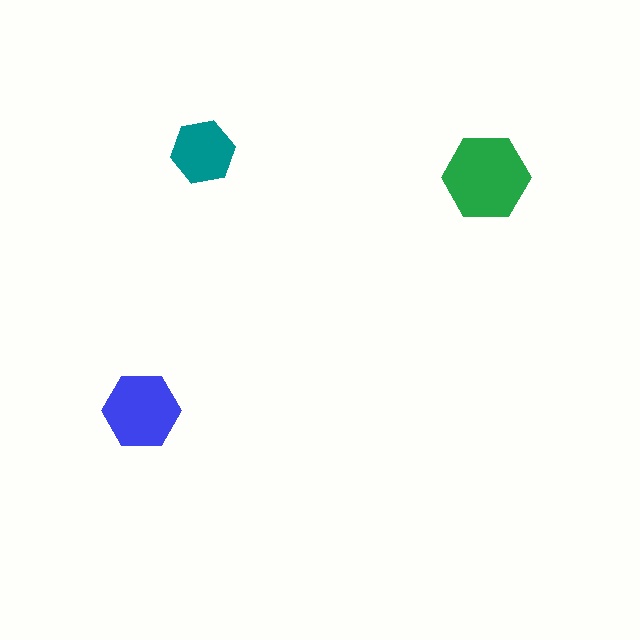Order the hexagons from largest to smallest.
the green one, the blue one, the teal one.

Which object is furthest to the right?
The green hexagon is rightmost.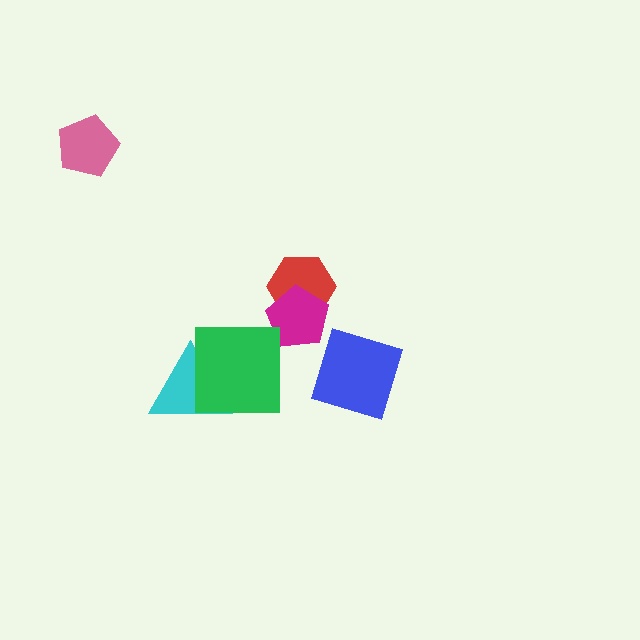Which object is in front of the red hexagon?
The magenta pentagon is in front of the red hexagon.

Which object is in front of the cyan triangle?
The green square is in front of the cyan triangle.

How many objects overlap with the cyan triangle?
1 object overlaps with the cyan triangle.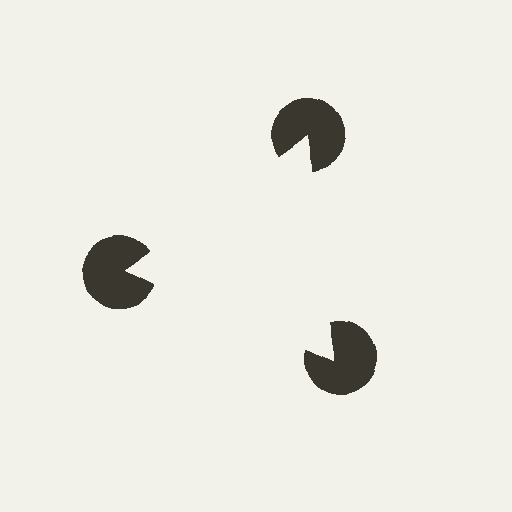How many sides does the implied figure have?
3 sides.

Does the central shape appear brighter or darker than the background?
It typically appears slightly brighter than the background, even though no actual brightness change is drawn.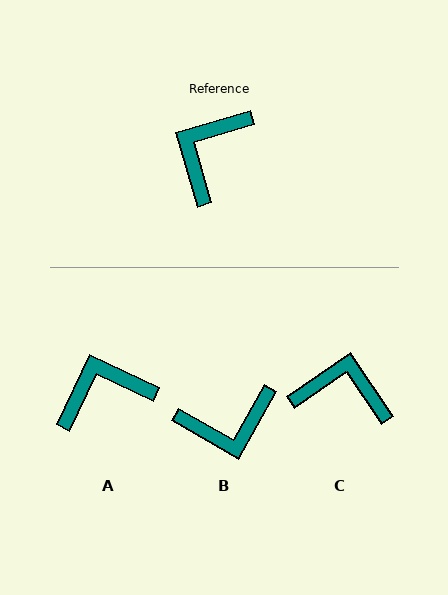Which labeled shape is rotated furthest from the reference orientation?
B, about 134 degrees away.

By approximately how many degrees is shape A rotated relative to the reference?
Approximately 42 degrees clockwise.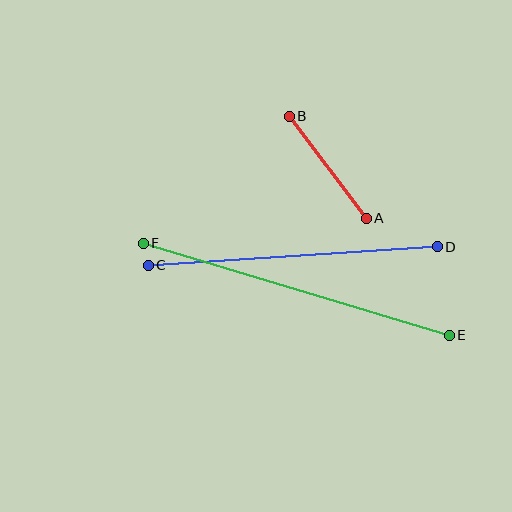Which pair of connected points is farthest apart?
Points E and F are farthest apart.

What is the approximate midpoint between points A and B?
The midpoint is at approximately (328, 167) pixels.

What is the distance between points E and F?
The distance is approximately 319 pixels.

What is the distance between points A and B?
The distance is approximately 128 pixels.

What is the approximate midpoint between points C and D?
The midpoint is at approximately (293, 256) pixels.